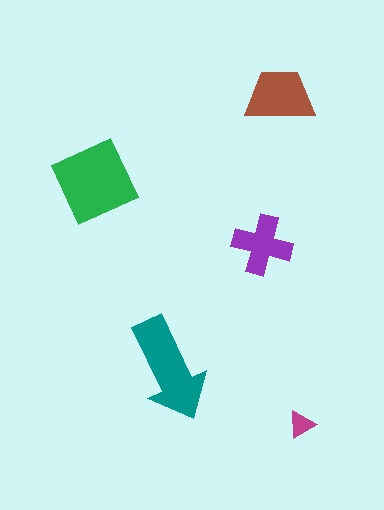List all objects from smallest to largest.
The magenta triangle, the purple cross, the brown trapezoid, the teal arrow, the green diamond.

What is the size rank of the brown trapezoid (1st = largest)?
3rd.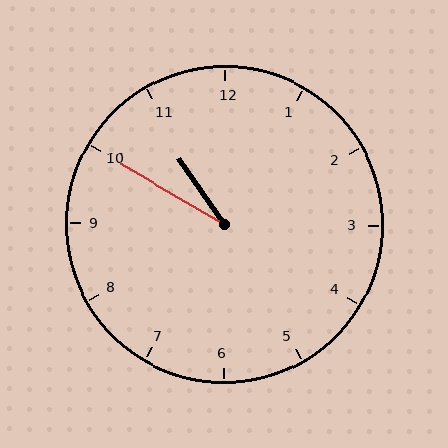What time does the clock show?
10:50.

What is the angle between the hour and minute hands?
Approximately 25 degrees.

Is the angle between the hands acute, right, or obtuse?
It is acute.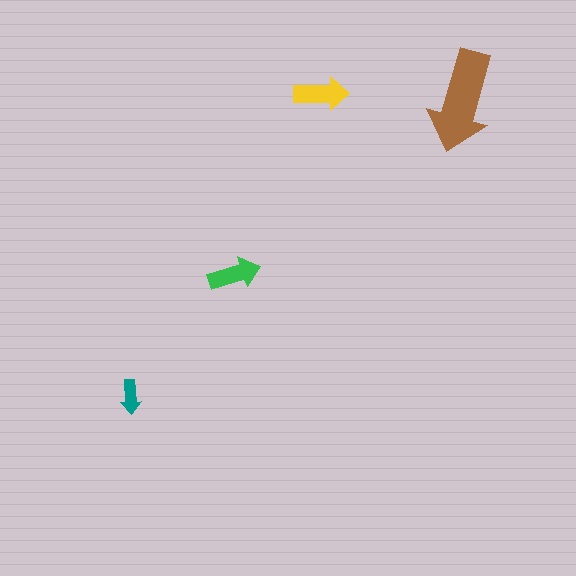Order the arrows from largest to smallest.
the brown one, the yellow one, the green one, the teal one.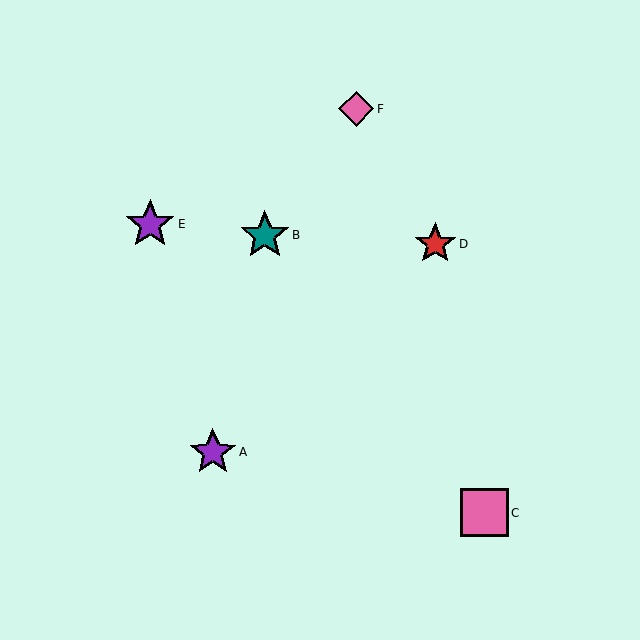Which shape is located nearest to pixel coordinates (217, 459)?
The purple star (labeled A) at (213, 452) is nearest to that location.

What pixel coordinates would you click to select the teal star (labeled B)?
Click at (265, 235) to select the teal star B.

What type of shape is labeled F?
Shape F is a pink diamond.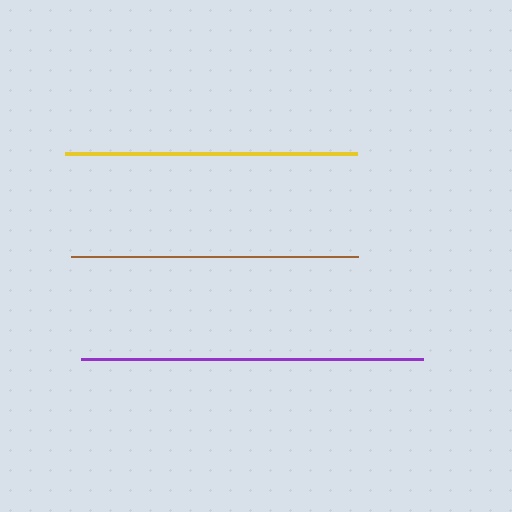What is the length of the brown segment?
The brown segment is approximately 287 pixels long.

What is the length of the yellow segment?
The yellow segment is approximately 292 pixels long.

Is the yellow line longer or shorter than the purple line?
The purple line is longer than the yellow line.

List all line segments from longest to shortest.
From longest to shortest: purple, yellow, brown.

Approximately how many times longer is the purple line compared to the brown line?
The purple line is approximately 1.2 times the length of the brown line.